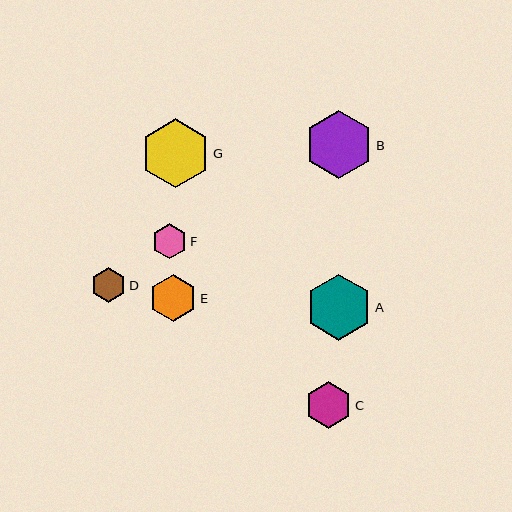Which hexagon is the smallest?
Hexagon D is the smallest with a size of approximately 35 pixels.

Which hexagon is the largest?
Hexagon G is the largest with a size of approximately 69 pixels.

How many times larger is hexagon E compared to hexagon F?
Hexagon E is approximately 1.4 times the size of hexagon F.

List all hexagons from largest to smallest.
From largest to smallest: G, B, A, E, C, F, D.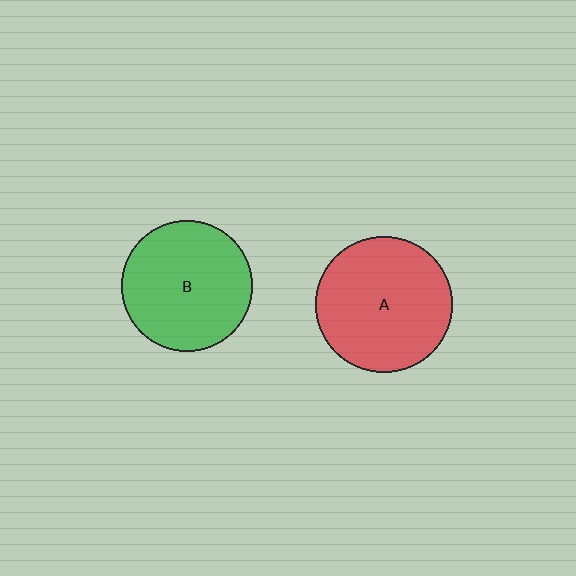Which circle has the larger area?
Circle A (red).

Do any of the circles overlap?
No, none of the circles overlap.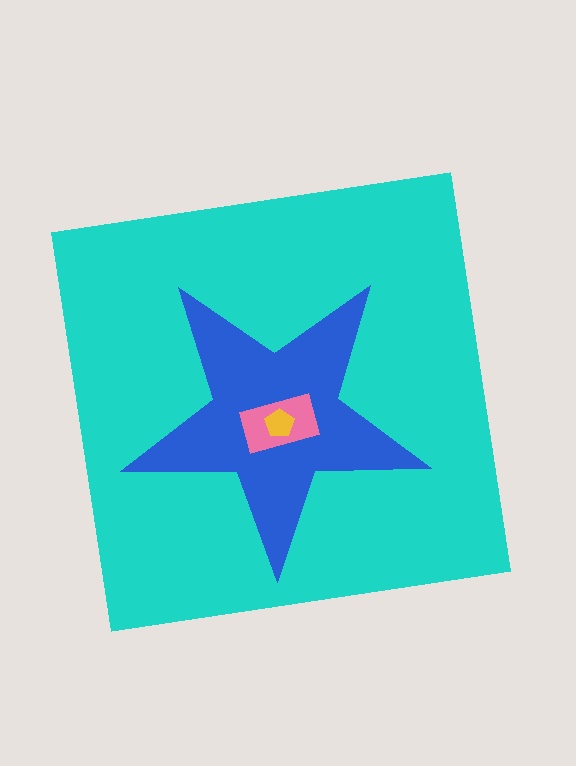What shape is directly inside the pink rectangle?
The yellow pentagon.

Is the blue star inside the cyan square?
Yes.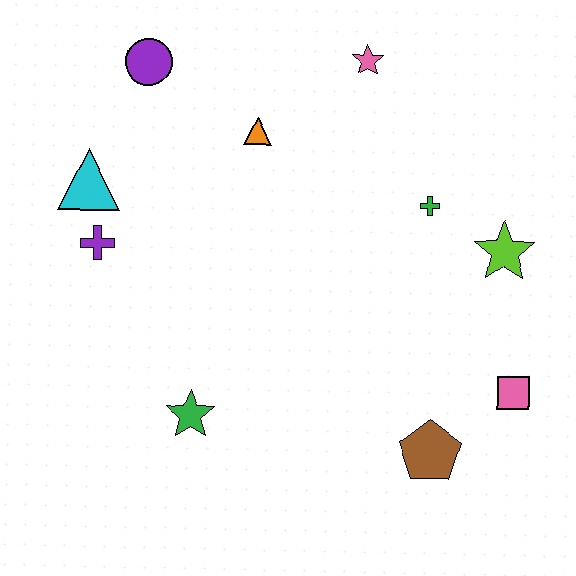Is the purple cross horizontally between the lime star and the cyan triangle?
Yes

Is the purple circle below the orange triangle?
No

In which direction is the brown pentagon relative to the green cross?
The brown pentagon is below the green cross.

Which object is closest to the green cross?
The lime star is closest to the green cross.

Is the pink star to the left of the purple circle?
No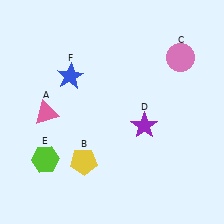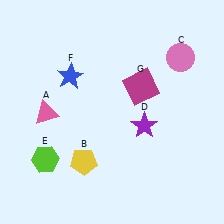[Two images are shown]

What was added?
A magenta square (G) was added in Image 2.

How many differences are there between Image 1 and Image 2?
There is 1 difference between the two images.